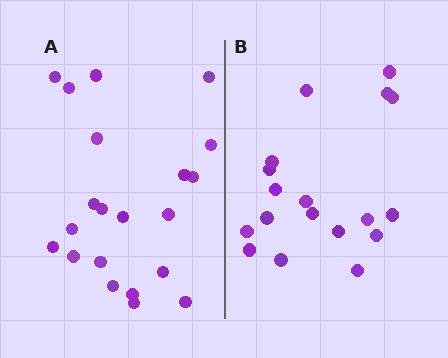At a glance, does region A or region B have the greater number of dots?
Region A (the left region) has more dots.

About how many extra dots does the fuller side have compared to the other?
Region A has just a few more — roughly 2 or 3 more dots than region B.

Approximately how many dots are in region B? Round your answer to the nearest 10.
About 20 dots. (The exact count is 18, which rounds to 20.)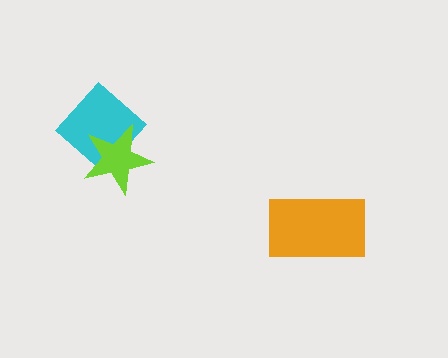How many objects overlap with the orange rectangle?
0 objects overlap with the orange rectangle.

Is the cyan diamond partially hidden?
Yes, it is partially covered by another shape.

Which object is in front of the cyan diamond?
The lime star is in front of the cyan diamond.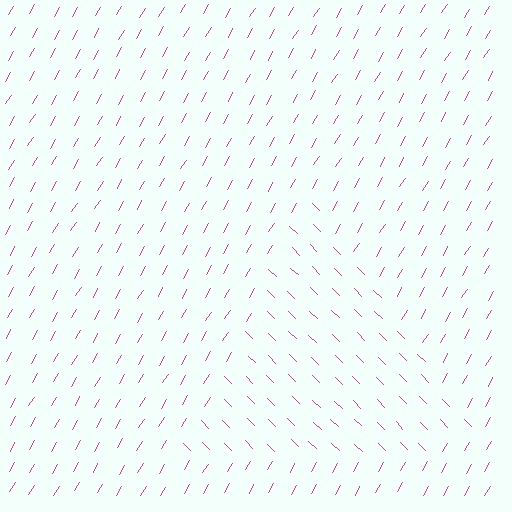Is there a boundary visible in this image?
Yes, there is a texture boundary formed by a change in line orientation.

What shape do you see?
I see a triangle.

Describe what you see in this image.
The image is filled with small magenta line segments. A triangle region in the image has lines oriented differently from the surrounding lines, creating a visible texture boundary.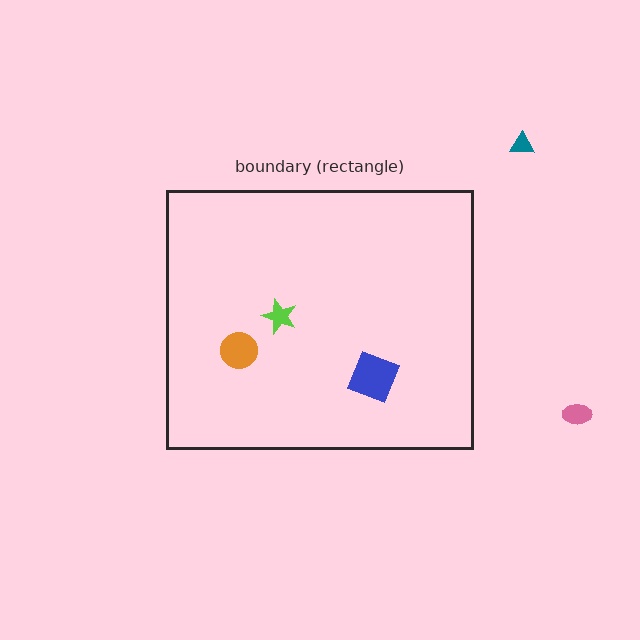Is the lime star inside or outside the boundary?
Inside.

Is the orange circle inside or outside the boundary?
Inside.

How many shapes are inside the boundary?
3 inside, 2 outside.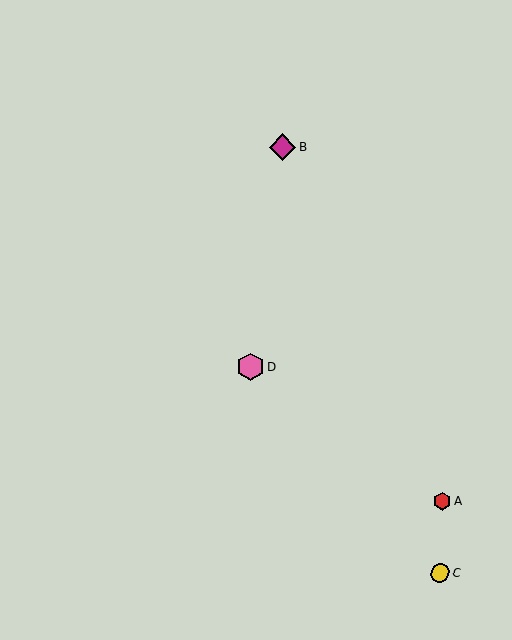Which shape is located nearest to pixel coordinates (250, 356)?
The pink hexagon (labeled D) at (250, 367) is nearest to that location.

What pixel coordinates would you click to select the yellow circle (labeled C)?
Click at (440, 574) to select the yellow circle C.